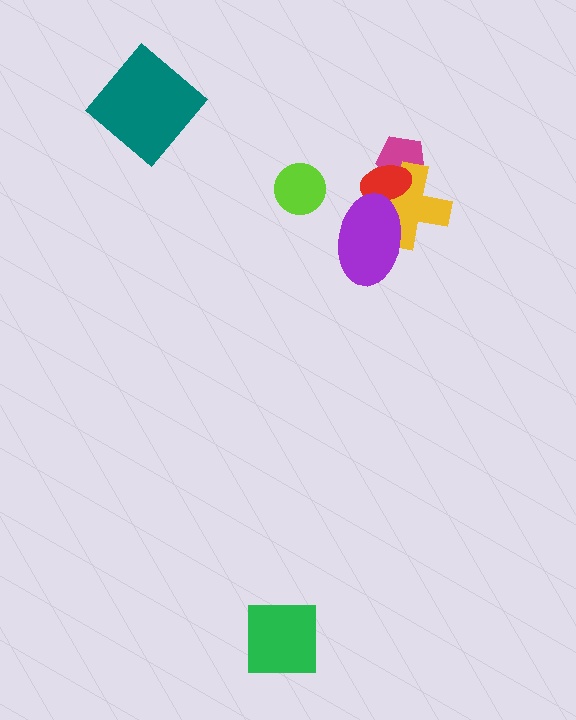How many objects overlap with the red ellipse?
3 objects overlap with the red ellipse.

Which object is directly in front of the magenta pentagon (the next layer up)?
The yellow cross is directly in front of the magenta pentagon.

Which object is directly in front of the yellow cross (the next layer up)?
The red ellipse is directly in front of the yellow cross.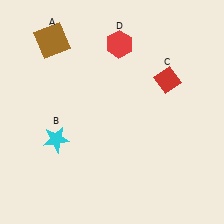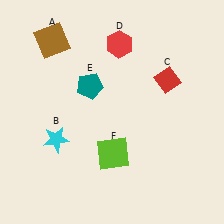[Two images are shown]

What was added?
A teal pentagon (E), a lime square (F) were added in Image 2.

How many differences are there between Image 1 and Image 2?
There are 2 differences between the two images.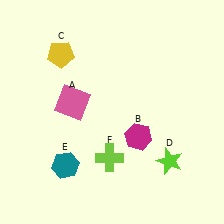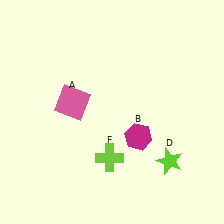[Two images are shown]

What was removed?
The yellow pentagon (C), the teal hexagon (E) were removed in Image 2.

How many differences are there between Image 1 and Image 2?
There are 2 differences between the two images.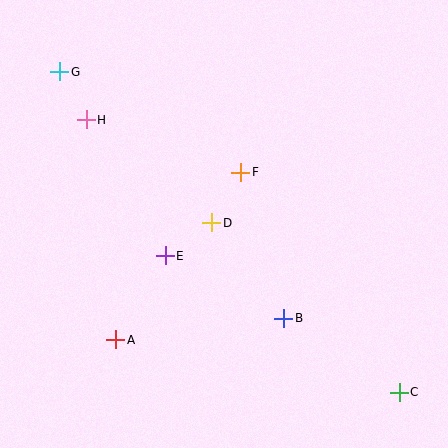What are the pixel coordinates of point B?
Point B is at (284, 318).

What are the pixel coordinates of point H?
Point H is at (86, 120).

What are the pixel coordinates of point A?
Point A is at (116, 340).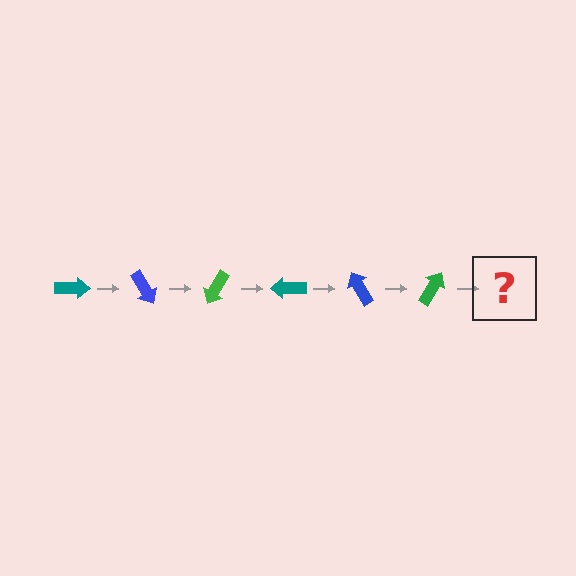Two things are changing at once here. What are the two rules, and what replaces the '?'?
The two rules are that it rotates 60 degrees each step and the color cycles through teal, blue, and green. The '?' should be a teal arrow, rotated 360 degrees from the start.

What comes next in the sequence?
The next element should be a teal arrow, rotated 360 degrees from the start.